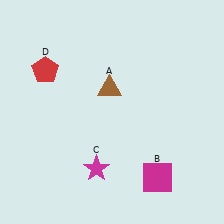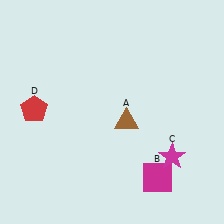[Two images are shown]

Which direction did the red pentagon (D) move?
The red pentagon (D) moved down.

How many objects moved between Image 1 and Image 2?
3 objects moved between the two images.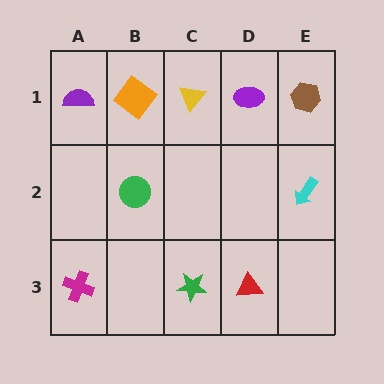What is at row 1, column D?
A purple ellipse.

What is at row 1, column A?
A purple semicircle.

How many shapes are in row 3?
3 shapes.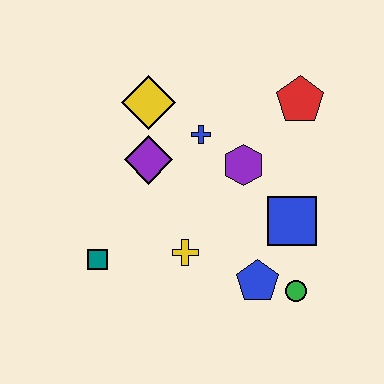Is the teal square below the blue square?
Yes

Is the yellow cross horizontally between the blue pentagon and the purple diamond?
Yes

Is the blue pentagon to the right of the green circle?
No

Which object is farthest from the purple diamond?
The green circle is farthest from the purple diamond.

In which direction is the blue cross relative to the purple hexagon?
The blue cross is to the left of the purple hexagon.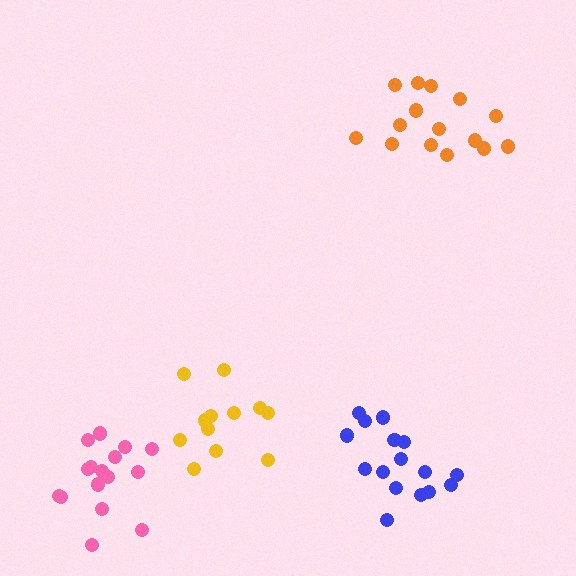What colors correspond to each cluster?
The clusters are colored: pink, blue, orange, yellow.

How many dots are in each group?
Group 1: 16 dots, Group 2: 16 dots, Group 3: 15 dots, Group 4: 12 dots (59 total).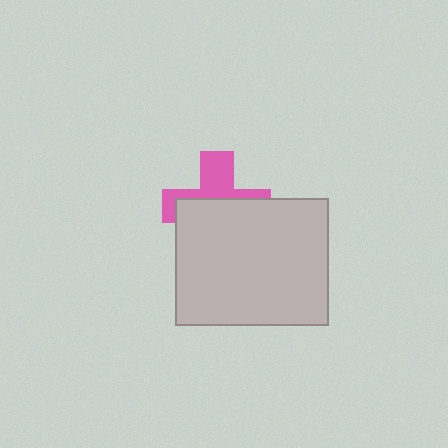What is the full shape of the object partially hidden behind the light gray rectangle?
The partially hidden object is a pink cross.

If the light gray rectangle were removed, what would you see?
You would see the complete pink cross.